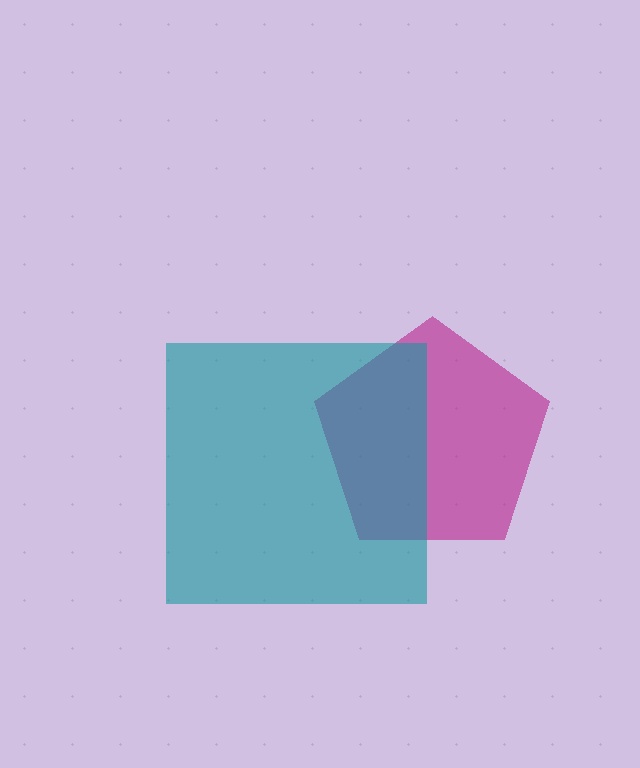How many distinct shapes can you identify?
There are 2 distinct shapes: a magenta pentagon, a teal square.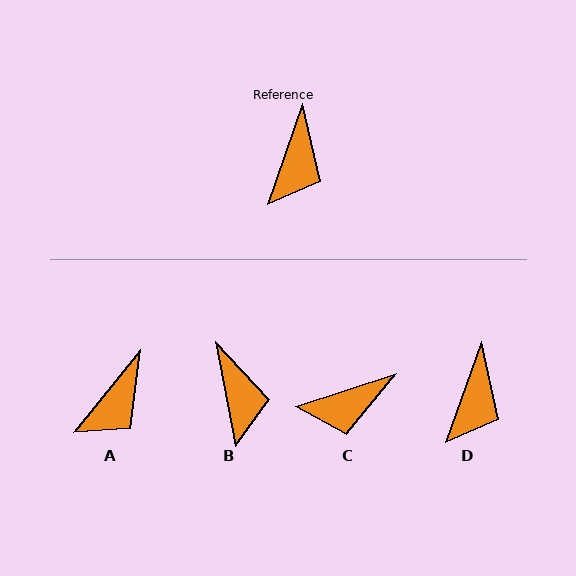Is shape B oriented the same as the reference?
No, it is off by about 30 degrees.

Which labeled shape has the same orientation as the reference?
D.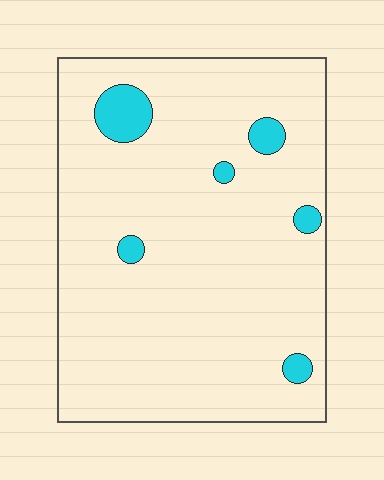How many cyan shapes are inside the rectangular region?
6.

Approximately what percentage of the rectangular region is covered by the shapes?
Approximately 5%.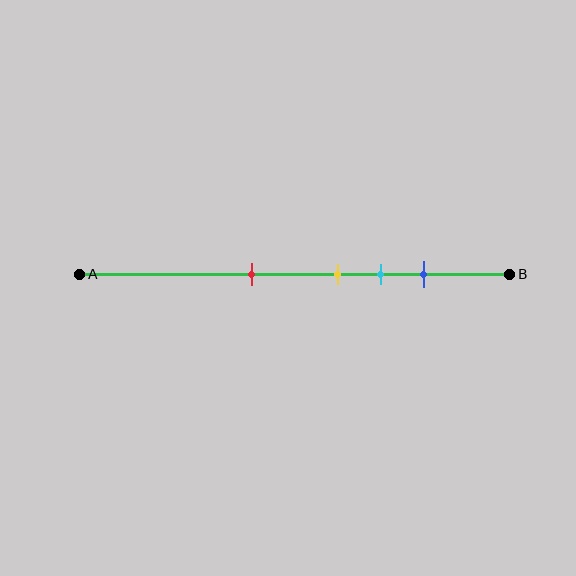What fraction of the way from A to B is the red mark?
The red mark is approximately 40% (0.4) of the way from A to B.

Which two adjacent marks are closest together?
The yellow and cyan marks are the closest adjacent pair.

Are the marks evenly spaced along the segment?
No, the marks are not evenly spaced.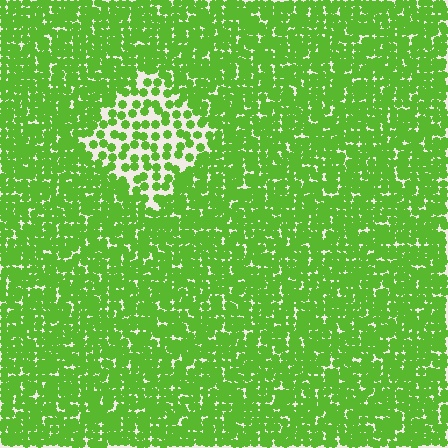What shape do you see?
I see a diamond.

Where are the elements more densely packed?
The elements are more densely packed outside the diamond boundary.